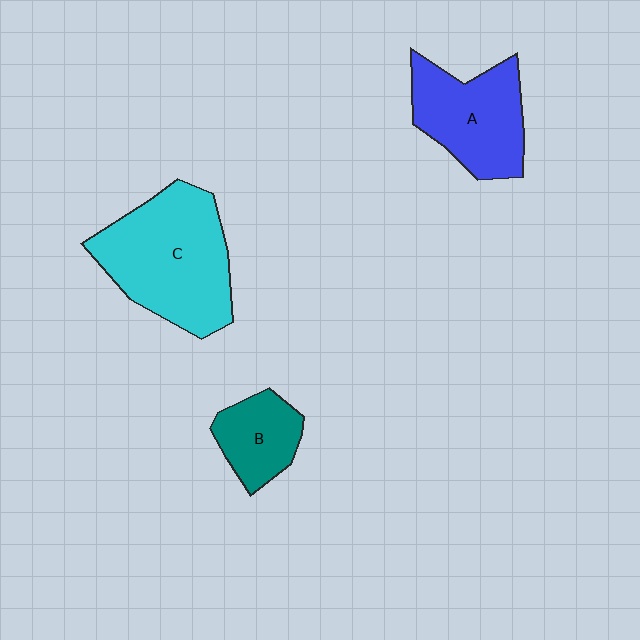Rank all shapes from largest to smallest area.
From largest to smallest: C (cyan), A (blue), B (teal).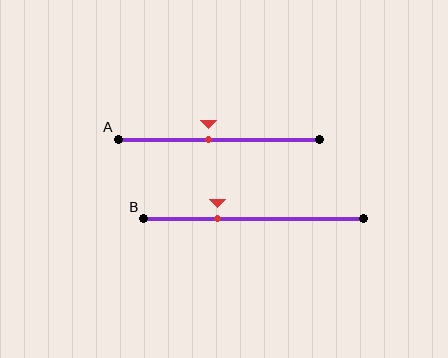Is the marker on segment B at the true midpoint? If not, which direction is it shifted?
No, the marker on segment B is shifted to the left by about 17% of the segment length.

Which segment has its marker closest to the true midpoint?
Segment A has its marker closest to the true midpoint.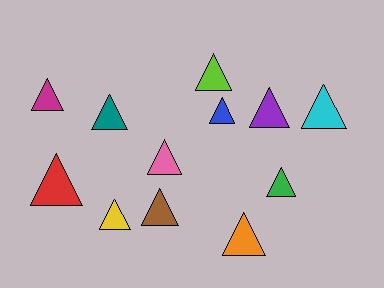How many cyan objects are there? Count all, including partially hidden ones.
There is 1 cyan object.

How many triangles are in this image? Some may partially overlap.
There are 12 triangles.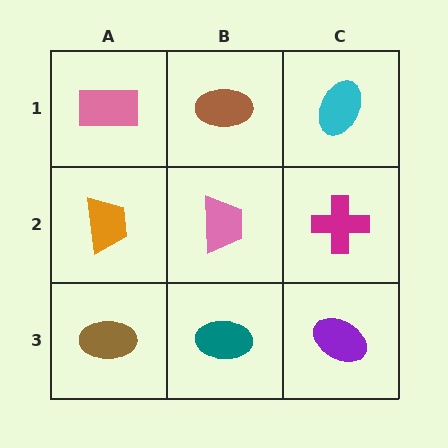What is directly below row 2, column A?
A brown ellipse.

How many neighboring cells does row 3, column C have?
2.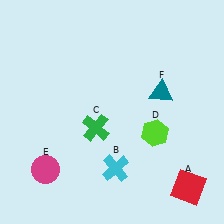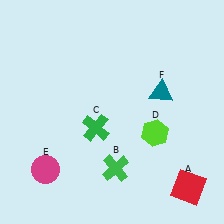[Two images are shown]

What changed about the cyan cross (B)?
In Image 1, B is cyan. In Image 2, it changed to green.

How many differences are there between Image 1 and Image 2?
There is 1 difference between the two images.